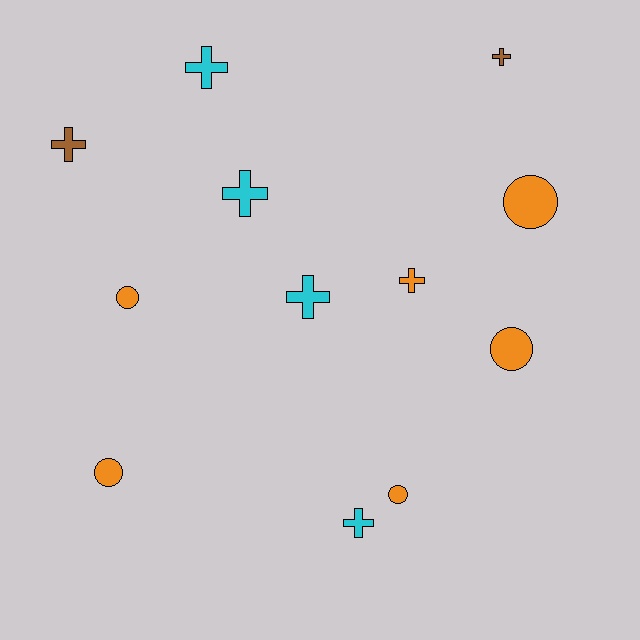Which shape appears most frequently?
Cross, with 7 objects.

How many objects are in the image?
There are 12 objects.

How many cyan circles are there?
There are no cyan circles.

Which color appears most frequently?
Orange, with 6 objects.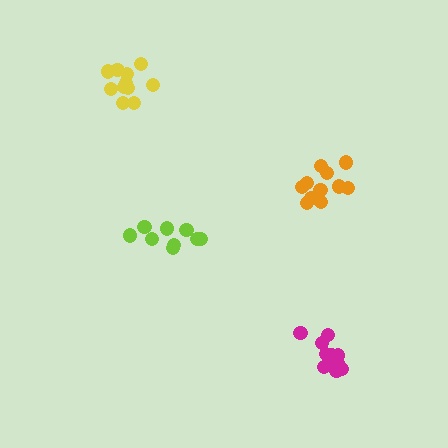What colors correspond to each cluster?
The clusters are colored: lime, magenta, orange, yellow.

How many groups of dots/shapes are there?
There are 4 groups.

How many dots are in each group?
Group 1: 9 dots, Group 2: 11 dots, Group 3: 11 dots, Group 4: 12 dots (43 total).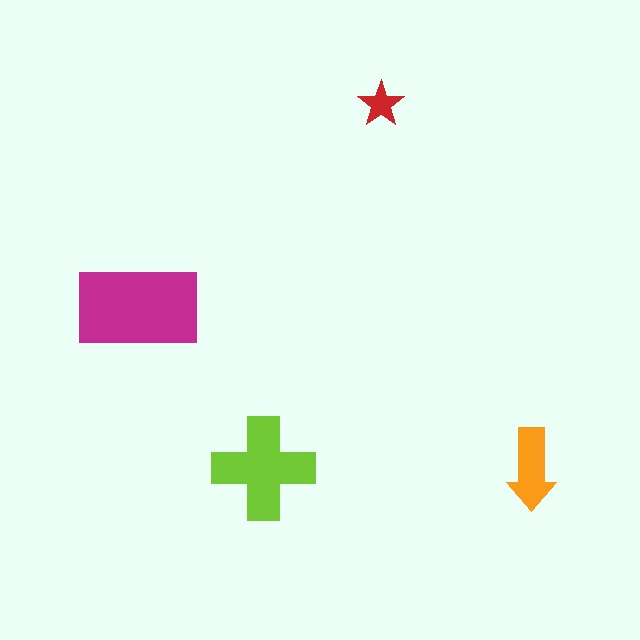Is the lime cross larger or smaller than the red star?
Larger.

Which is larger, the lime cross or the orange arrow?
The lime cross.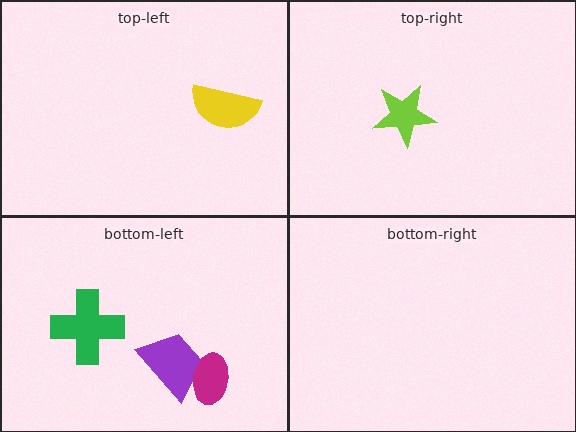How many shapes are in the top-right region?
1.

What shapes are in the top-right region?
The lime star.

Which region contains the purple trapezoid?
The bottom-left region.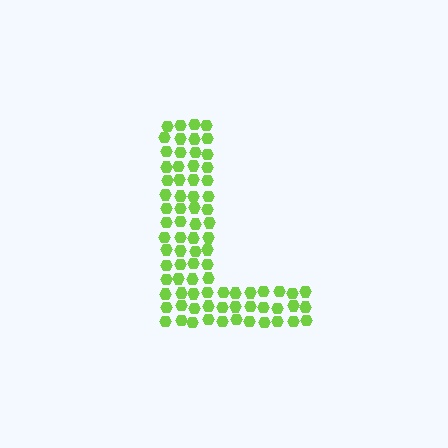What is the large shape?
The large shape is the letter L.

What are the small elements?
The small elements are hexagons.